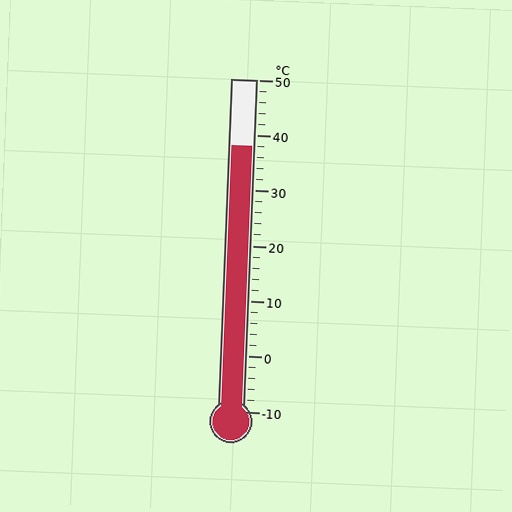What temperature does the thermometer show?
The thermometer shows approximately 38°C.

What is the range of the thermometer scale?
The thermometer scale ranges from -10°C to 50°C.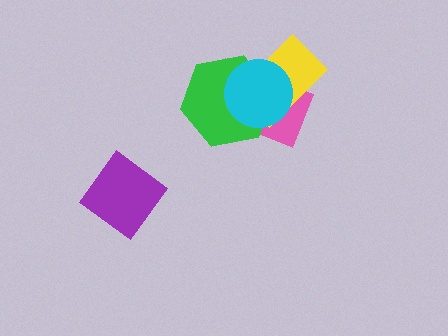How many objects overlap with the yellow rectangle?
3 objects overlap with the yellow rectangle.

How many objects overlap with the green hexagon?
3 objects overlap with the green hexagon.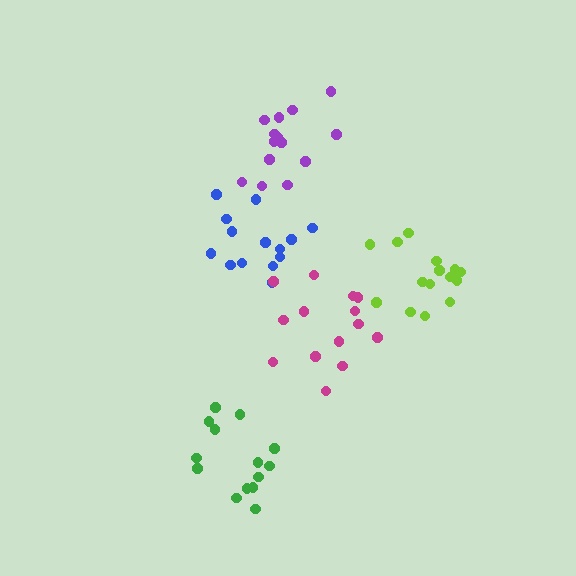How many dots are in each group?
Group 1: 16 dots, Group 2: 14 dots, Group 3: 14 dots, Group 4: 14 dots, Group 5: 14 dots (72 total).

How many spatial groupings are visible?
There are 5 spatial groupings.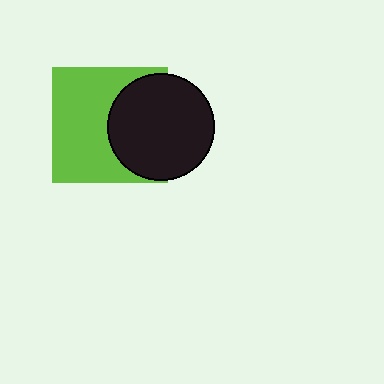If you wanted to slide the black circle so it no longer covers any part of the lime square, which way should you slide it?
Slide it right — that is the most direct way to separate the two shapes.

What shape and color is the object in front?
The object in front is a black circle.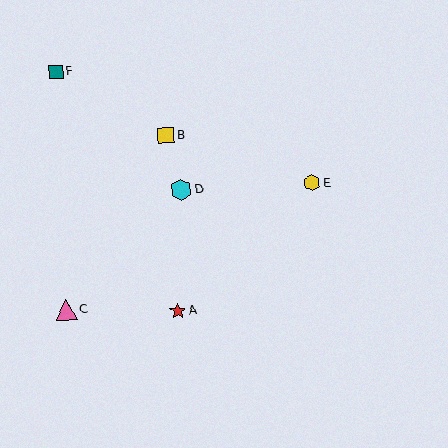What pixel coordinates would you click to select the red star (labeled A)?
Click at (178, 311) to select the red star A.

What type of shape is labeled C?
Shape C is a pink triangle.